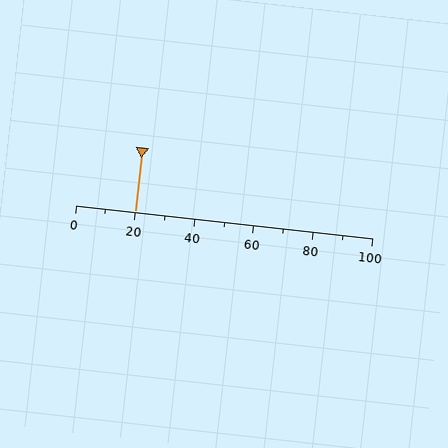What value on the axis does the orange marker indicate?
The marker indicates approximately 20.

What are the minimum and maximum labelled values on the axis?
The axis runs from 0 to 100.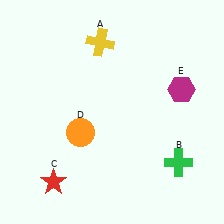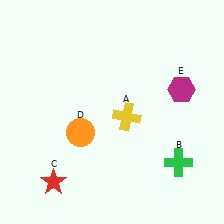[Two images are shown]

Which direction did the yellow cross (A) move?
The yellow cross (A) moved down.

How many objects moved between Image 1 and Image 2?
1 object moved between the two images.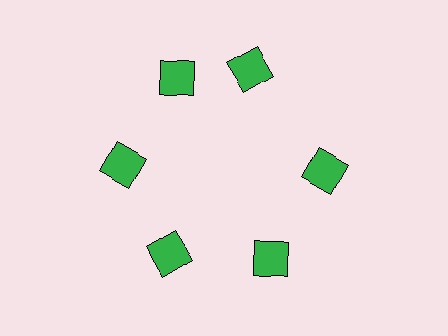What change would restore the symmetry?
The symmetry would be restored by rotating it back into even spacing with its neighbors so that all 6 squares sit at equal angles and equal distance from the center.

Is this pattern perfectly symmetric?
No. The 6 green squares are arranged in a ring, but one element near the 1 o'clock position is rotated out of alignment along the ring, breaking the 6-fold rotational symmetry.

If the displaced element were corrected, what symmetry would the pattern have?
It would have 6-fold rotational symmetry — the pattern would map onto itself every 60 degrees.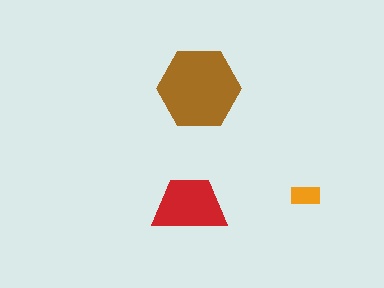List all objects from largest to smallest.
The brown hexagon, the red trapezoid, the orange rectangle.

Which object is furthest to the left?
The red trapezoid is leftmost.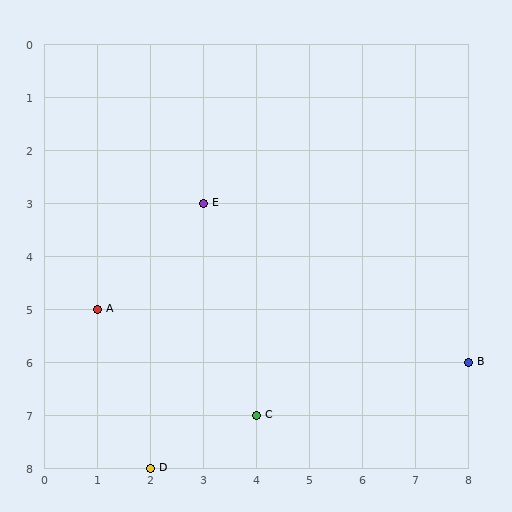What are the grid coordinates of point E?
Point E is at grid coordinates (3, 3).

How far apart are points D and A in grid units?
Points D and A are 1 column and 3 rows apart (about 3.2 grid units diagonally).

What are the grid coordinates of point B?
Point B is at grid coordinates (8, 6).